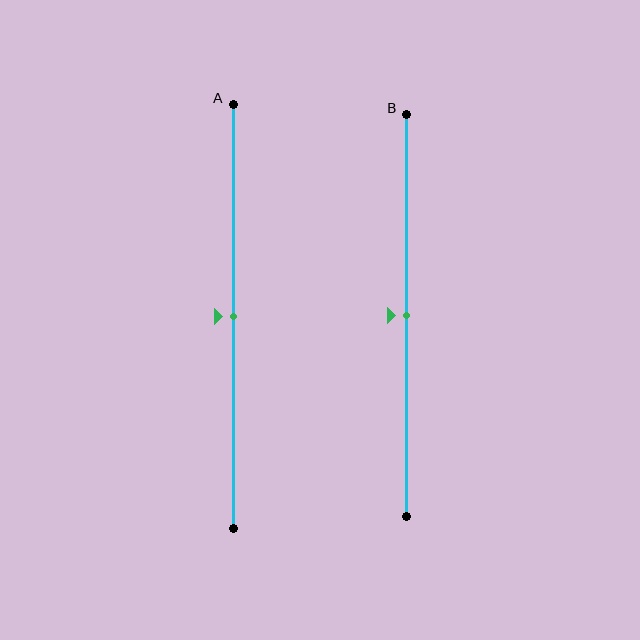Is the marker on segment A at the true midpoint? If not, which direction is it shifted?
Yes, the marker on segment A is at the true midpoint.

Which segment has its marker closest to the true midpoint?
Segment A has its marker closest to the true midpoint.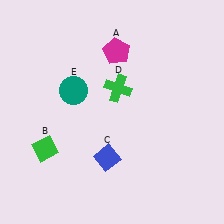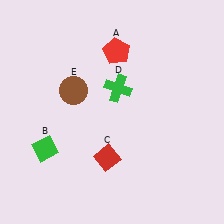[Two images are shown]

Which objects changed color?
A changed from magenta to red. C changed from blue to red. E changed from teal to brown.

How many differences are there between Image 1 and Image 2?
There are 3 differences between the two images.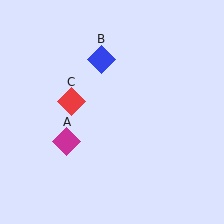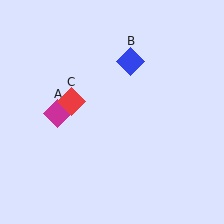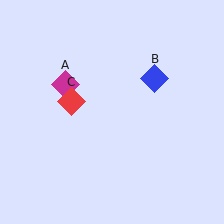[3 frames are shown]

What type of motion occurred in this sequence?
The magenta diamond (object A), blue diamond (object B) rotated clockwise around the center of the scene.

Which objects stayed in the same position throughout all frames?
Red diamond (object C) remained stationary.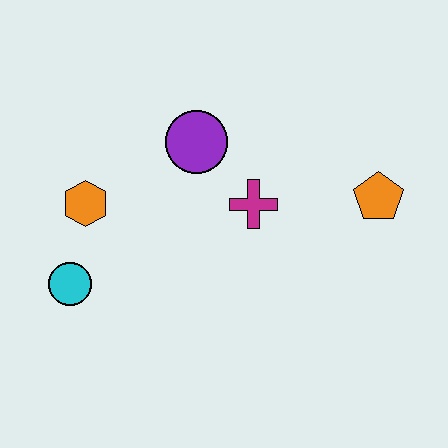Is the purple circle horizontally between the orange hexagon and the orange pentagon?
Yes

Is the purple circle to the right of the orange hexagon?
Yes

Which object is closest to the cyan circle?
The orange hexagon is closest to the cyan circle.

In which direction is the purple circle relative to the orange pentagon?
The purple circle is to the left of the orange pentagon.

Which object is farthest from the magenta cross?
The cyan circle is farthest from the magenta cross.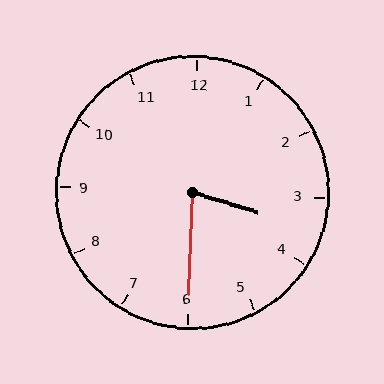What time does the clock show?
3:30.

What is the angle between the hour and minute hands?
Approximately 75 degrees.